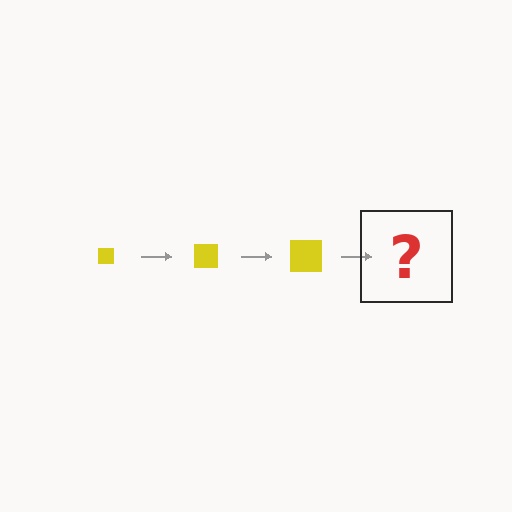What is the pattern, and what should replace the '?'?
The pattern is that the square gets progressively larger each step. The '?' should be a yellow square, larger than the previous one.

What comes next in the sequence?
The next element should be a yellow square, larger than the previous one.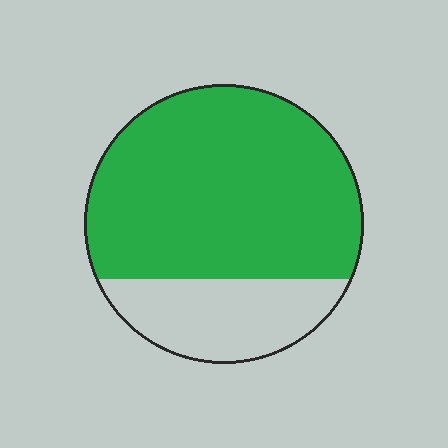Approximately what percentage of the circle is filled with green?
Approximately 75%.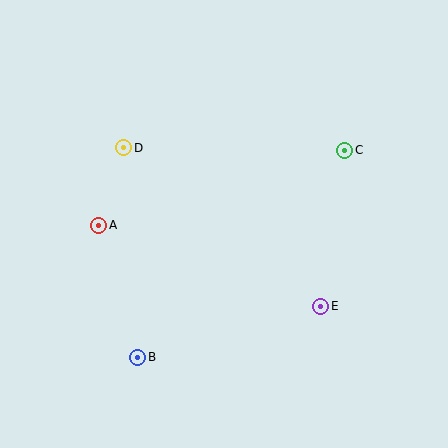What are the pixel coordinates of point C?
Point C is at (344, 150).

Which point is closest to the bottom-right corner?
Point E is closest to the bottom-right corner.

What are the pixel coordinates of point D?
Point D is at (124, 148).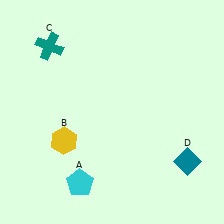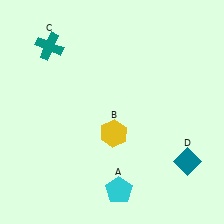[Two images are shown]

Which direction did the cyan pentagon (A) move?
The cyan pentagon (A) moved right.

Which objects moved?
The objects that moved are: the cyan pentagon (A), the yellow hexagon (B).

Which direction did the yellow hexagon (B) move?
The yellow hexagon (B) moved right.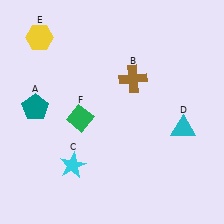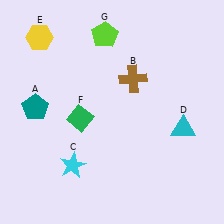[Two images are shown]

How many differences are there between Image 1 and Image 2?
There is 1 difference between the two images.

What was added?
A lime pentagon (G) was added in Image 2.